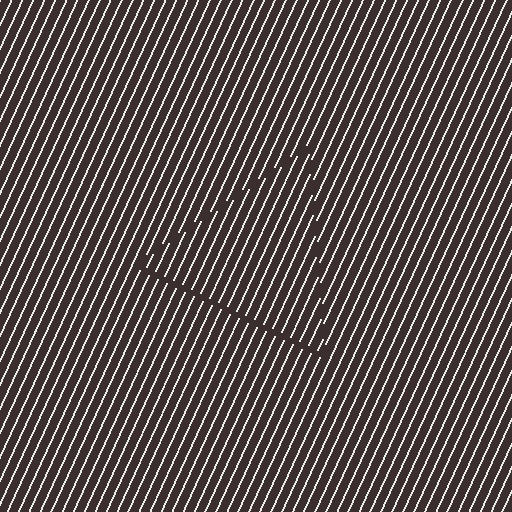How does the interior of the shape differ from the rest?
The interior of the shape contains the same grating, shifted by half a period — the contour is defined by the phase discontinuity where line-ends from the inner and outer gratings abut.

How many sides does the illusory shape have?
3 sides — the line-ends trace a triangle.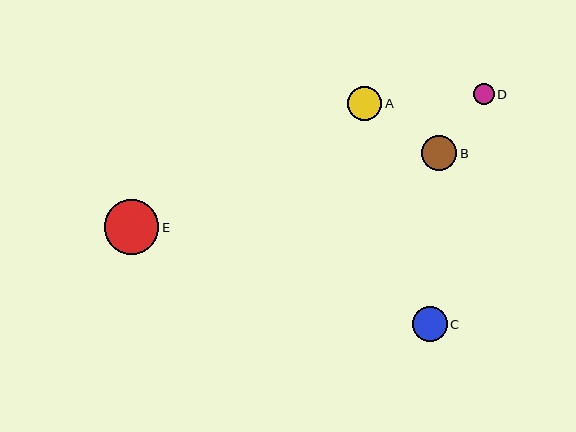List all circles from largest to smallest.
From largest to smallest: E, B, C, A, D.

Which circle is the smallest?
Circle D is the smallest with a size of approximately 21 pixels.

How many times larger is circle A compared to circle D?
Circle A is approximately 1.7 times the size of circle D.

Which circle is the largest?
Circle E is the largest with a size of approximately 55 pixels.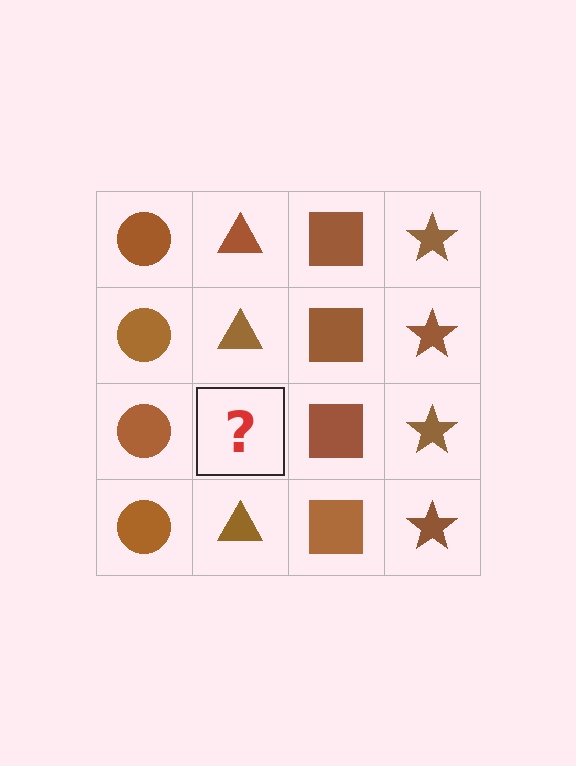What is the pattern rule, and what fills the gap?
The rule is that each column has a consistent shape. The gap should be filled with a brown triangle.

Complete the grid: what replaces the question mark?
The question mark should be replaced with a brown triangle.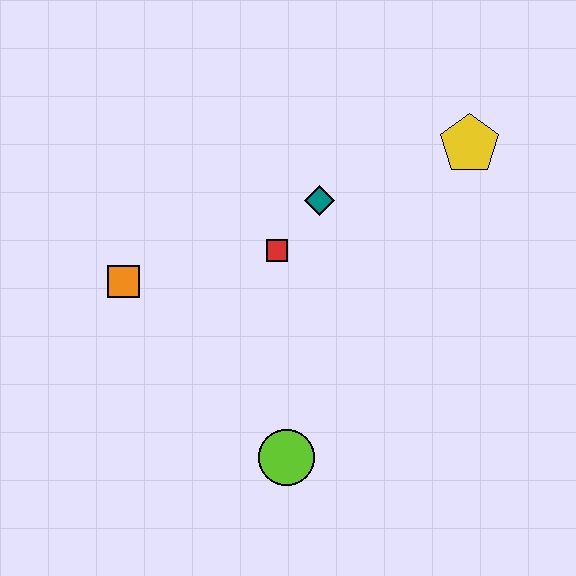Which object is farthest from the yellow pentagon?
The orange square is farthest from the yellow pentagon.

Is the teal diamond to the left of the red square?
No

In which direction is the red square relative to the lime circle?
The red square is above the lime circle.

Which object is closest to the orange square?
The red square is closest to the orange square.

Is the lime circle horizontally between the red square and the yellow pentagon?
Yes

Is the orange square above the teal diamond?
No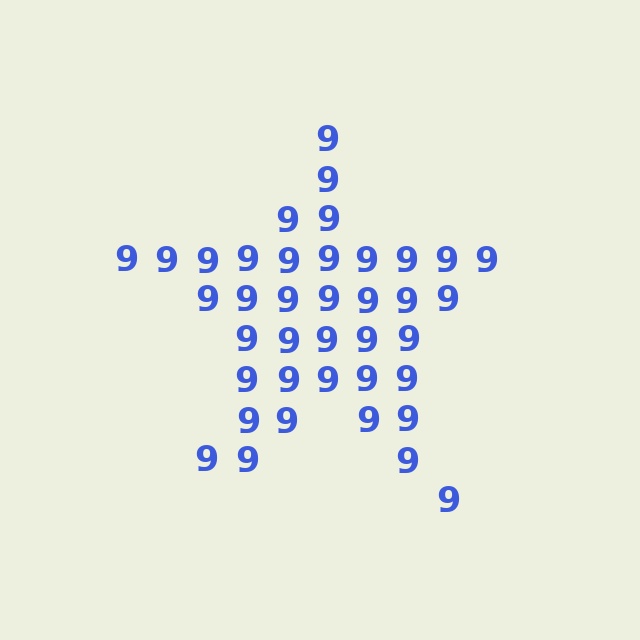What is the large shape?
The large shape is a star.